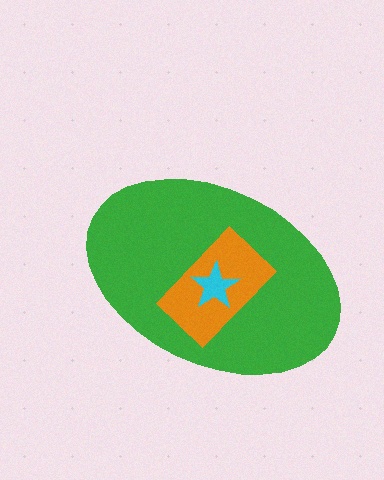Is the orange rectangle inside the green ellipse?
Yes.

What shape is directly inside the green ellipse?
The orange rectangle.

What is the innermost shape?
The cyan star.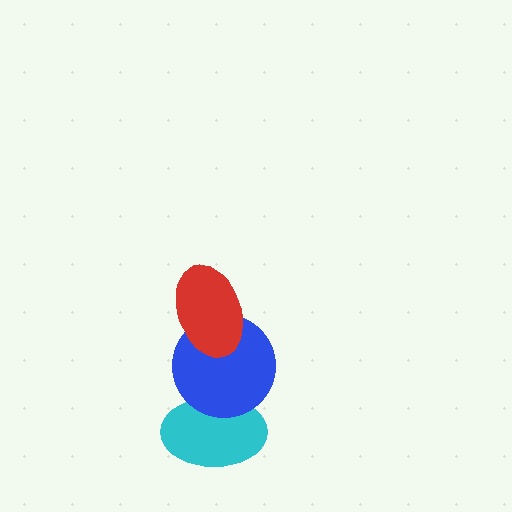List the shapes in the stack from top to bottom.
From top to bottom: the red ellipse, the blue circle, the cyan ellipse.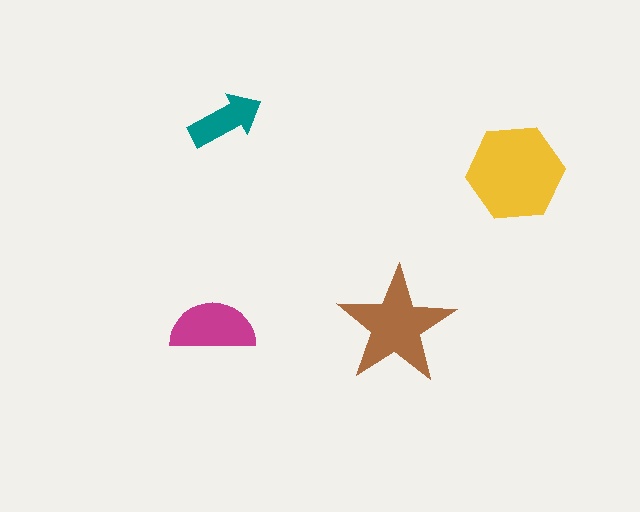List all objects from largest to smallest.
The yellow hexagon, the brown star, the magenta semicircle, the teal arrow.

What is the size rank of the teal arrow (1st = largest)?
4th.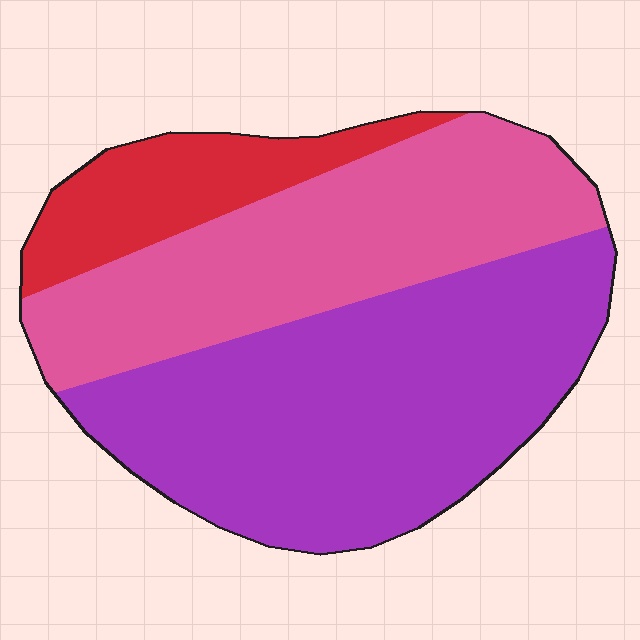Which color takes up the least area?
Red, at roughly 15%.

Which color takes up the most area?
Purple, at roughly 50%.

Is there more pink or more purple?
Purple.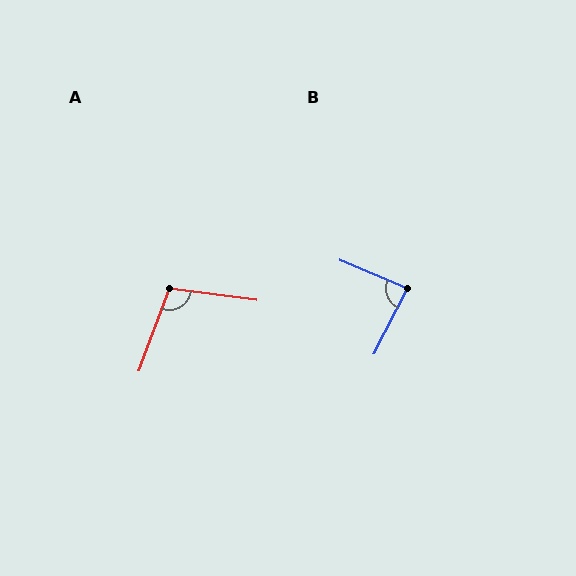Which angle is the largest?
A, at approximately 103 degrees.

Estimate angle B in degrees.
Approximately 86 degrees.